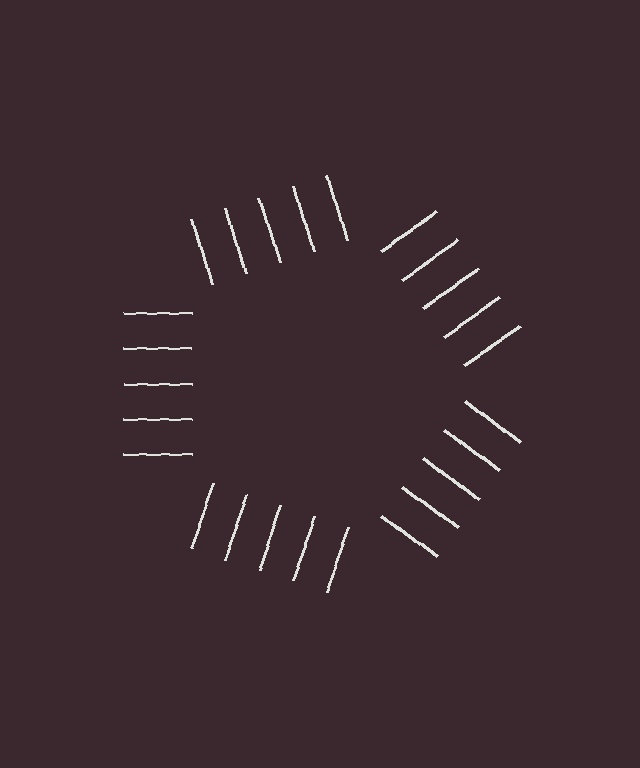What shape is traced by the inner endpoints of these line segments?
An illusory pentagon — the line segments terminate on its edges but no continuous stroke is drawn.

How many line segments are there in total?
25 — 5 along each of the 5 edges.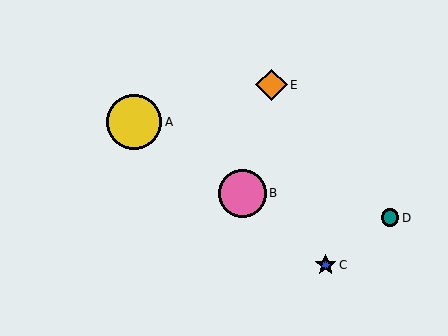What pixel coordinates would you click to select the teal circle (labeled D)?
Click at (390, 218) to select the teal circle D.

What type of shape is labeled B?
Shape B is a pink circle.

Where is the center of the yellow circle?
The center of the yellow circle is at (134, 122).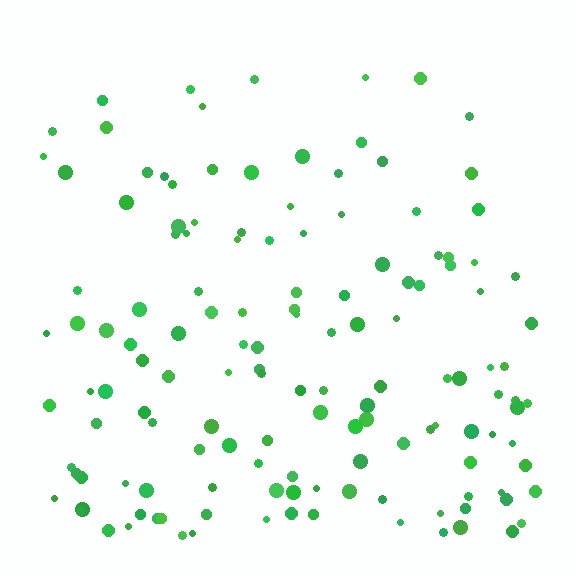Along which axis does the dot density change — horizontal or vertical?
Vertical.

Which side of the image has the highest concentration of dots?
The bottom.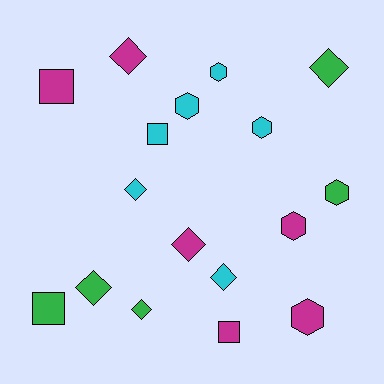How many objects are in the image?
There are 17 objects.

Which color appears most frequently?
Cyan, with 6 objects.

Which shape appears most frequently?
Diamond, with 7 objects.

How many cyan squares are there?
There is 1 cyan square.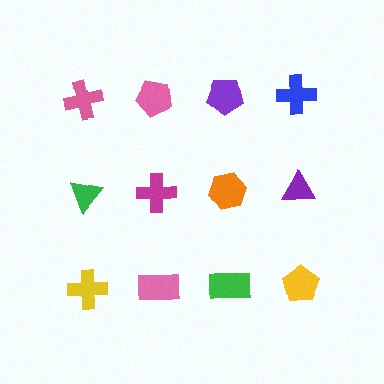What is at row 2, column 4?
A purple triangle.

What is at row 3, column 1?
A yellow cross.